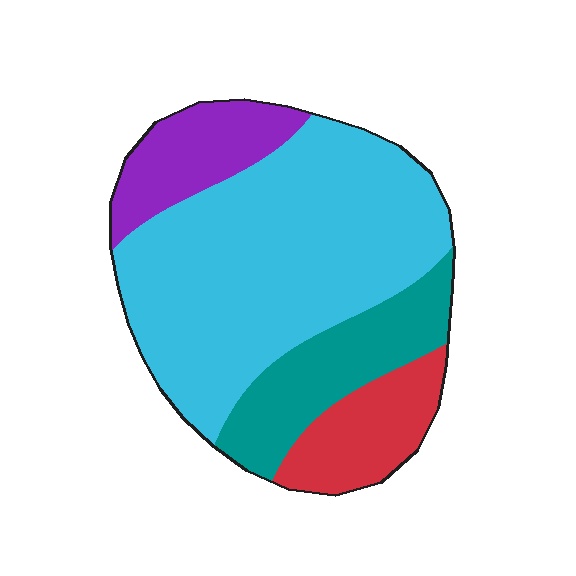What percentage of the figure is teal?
Teal covers about 20% of the figure.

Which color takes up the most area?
Cyan, at roughly 55%.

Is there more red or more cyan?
Cyan.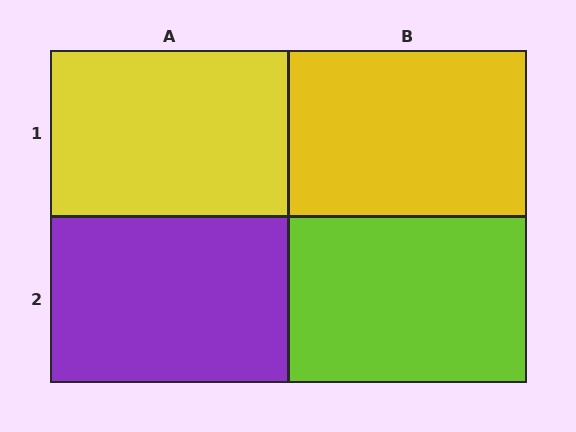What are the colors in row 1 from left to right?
Yellow, yellow.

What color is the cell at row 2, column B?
Lime.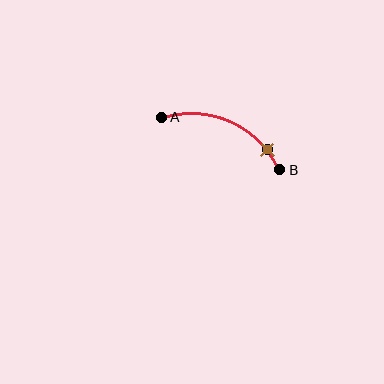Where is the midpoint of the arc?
The arc midpoint is the point on the curve farthest from the straight line joining A and B. It sits above that line.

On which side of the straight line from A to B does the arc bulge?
The arc bulges above the straight line connecting A and B.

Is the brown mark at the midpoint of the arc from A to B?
No. The brown mark lies on the arc but is closer to endpoint B. The arc midpoint would be at the point on the curve equidistant along the arc from both A and B.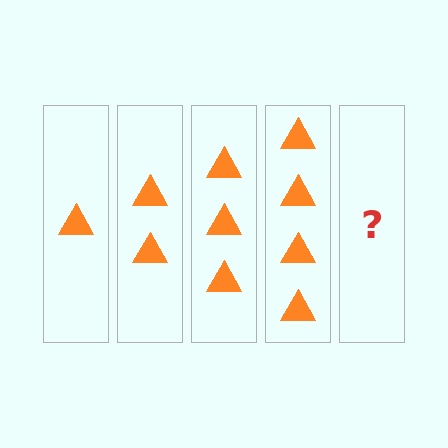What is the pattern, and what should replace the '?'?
The pattern is that each step adds one more triangle. The '?' should be 5 triangles.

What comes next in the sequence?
The next element should be 5 triangles.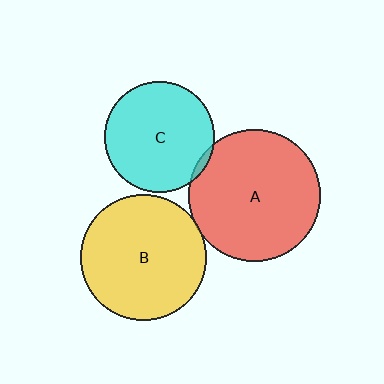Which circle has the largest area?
Circle A (red).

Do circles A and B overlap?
Yes.